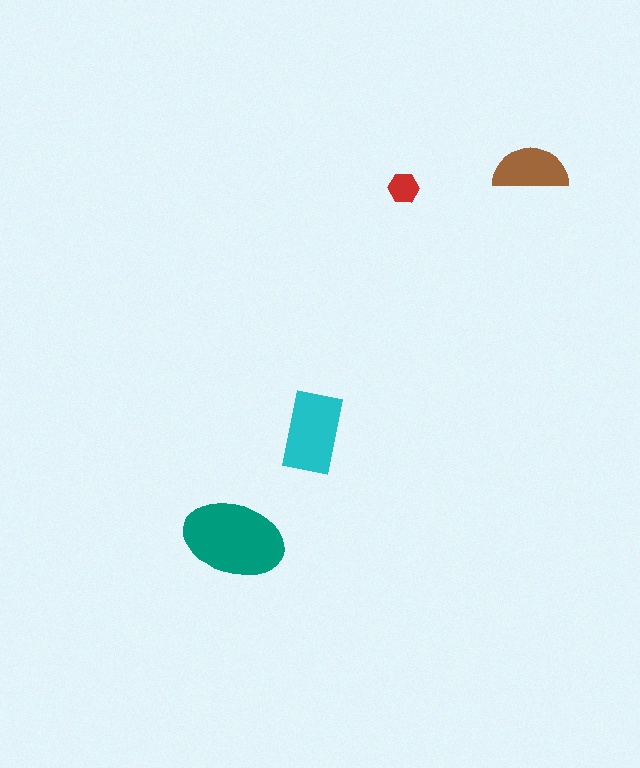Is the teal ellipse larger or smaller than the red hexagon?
Larger.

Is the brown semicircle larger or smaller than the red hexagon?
Larger.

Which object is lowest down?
The teal ellipse is bottommost.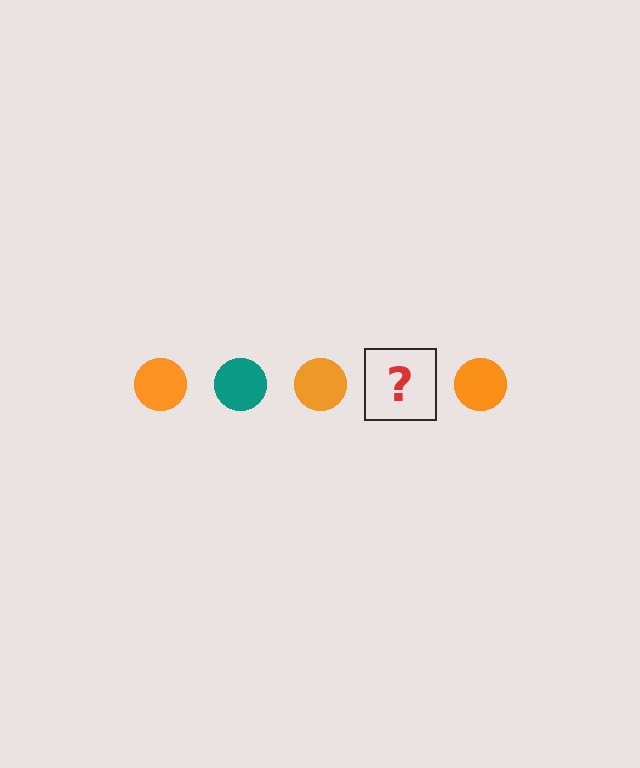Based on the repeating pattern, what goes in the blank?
The blank should be a teal circle.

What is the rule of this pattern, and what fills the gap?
The rule is that the pattern cycles through orange, teal circles. The gap should be filled with a teal circle.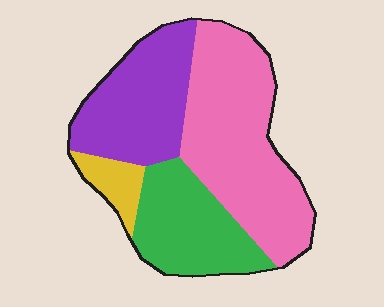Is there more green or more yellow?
Green.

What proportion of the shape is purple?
Purple takes up between a quarter and a half of the shape.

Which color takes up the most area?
Pink, at roughly 45%.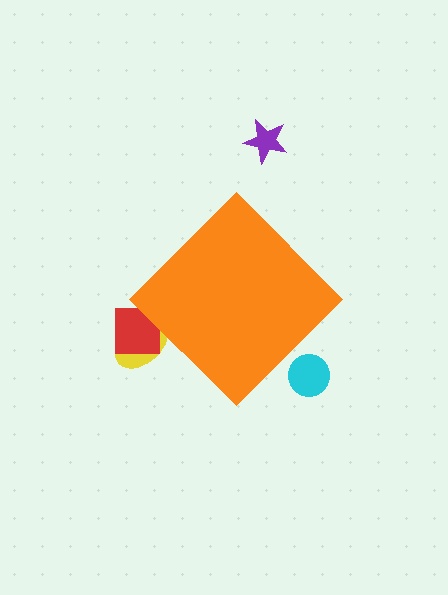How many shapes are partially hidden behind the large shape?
3 shapes are partially hidden.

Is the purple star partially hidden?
No, the purple star is fully visible.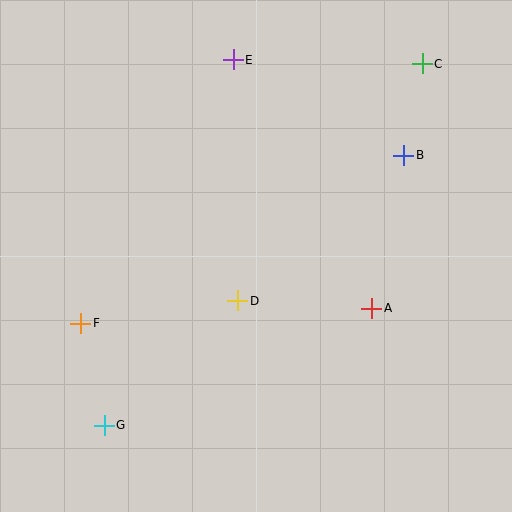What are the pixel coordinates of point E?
Point E is at (233, 60).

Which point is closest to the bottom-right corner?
Point A is closest to the bottom-right corner.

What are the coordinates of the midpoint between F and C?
The midpoint between F and C is at (252, 193).